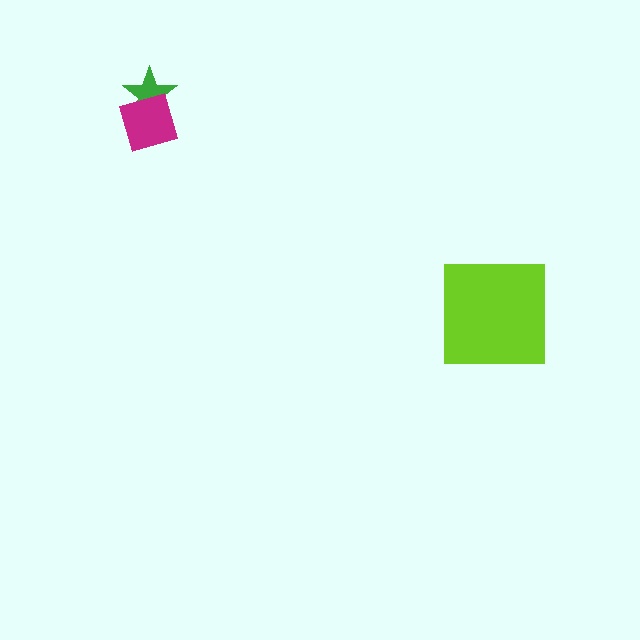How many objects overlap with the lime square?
0 objects overlap with the lime square.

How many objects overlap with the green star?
1 object overlaps with the green star.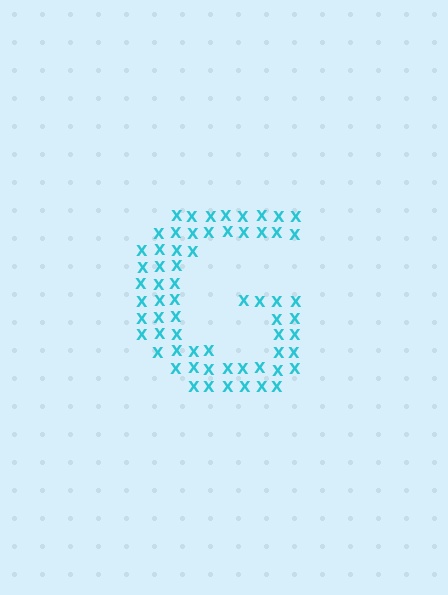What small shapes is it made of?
It is made of small letter X's.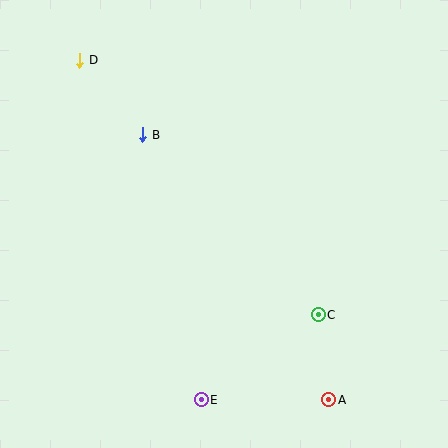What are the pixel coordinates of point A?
Point A is at (329, 400).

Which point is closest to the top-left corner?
Point D is closest to the top-left corner.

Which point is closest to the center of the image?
Point B at (143, 135) is closest to the center.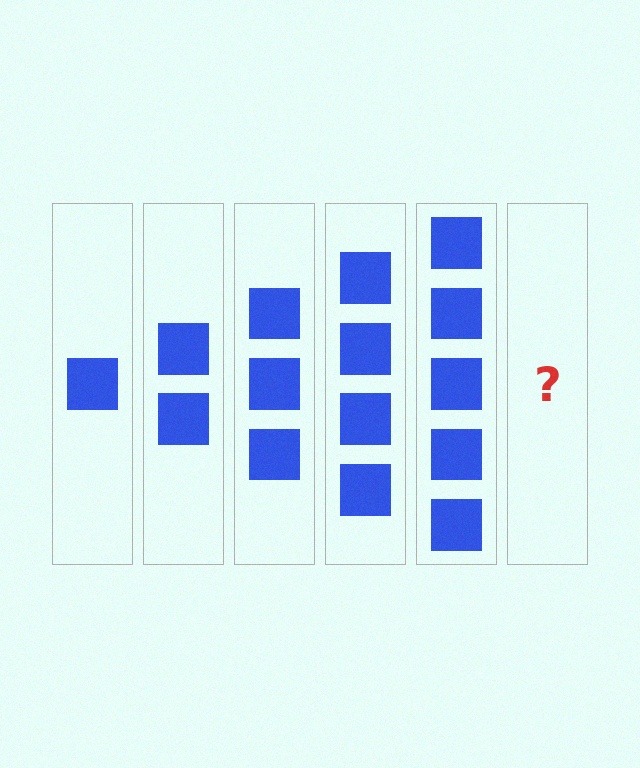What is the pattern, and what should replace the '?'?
The pattern is that each step adds one more square. The '?' should be 6 squares.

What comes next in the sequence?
The next element should be 6 squares.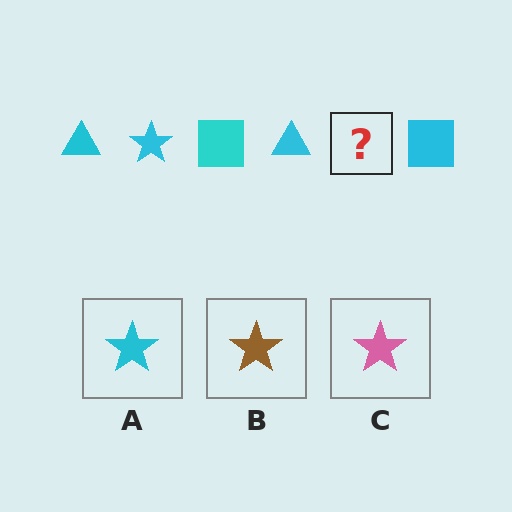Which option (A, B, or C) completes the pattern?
A.